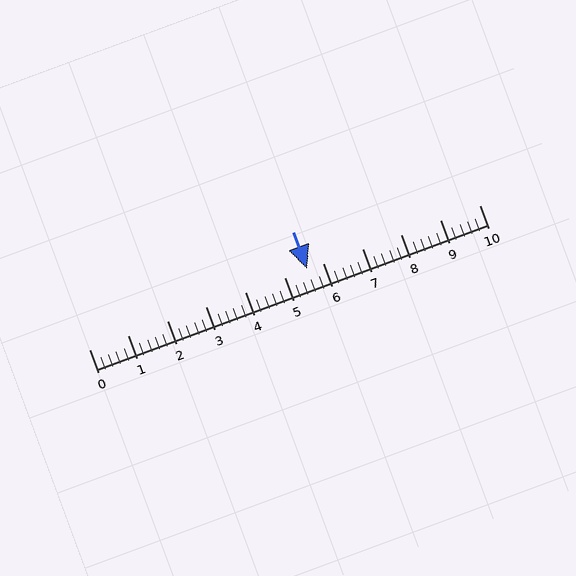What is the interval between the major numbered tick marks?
The major tick marks are spaced 1 units apart.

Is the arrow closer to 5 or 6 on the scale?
The arrow is closer to 6.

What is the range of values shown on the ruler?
The ruler shows values from 0 to 10.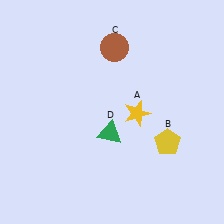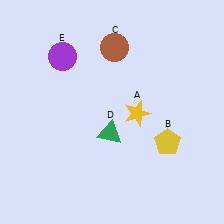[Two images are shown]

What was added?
A purple circle (E) was added in Image 2.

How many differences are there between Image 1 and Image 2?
There is 1 difference between the two images.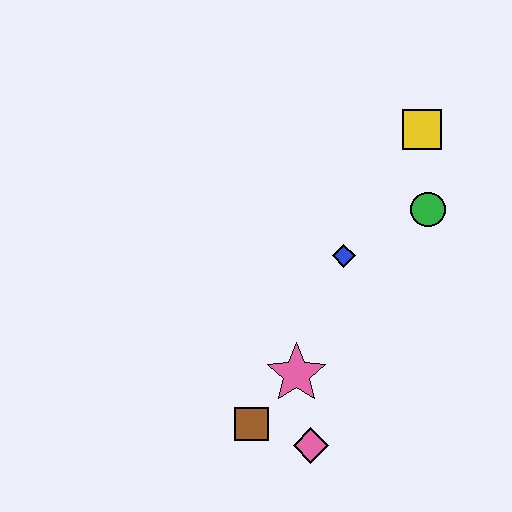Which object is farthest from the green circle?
The brown square is farthest from the green circle.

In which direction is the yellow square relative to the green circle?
The yellow square is above the green circle.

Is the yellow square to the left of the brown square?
No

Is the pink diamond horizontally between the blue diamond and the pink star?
Yes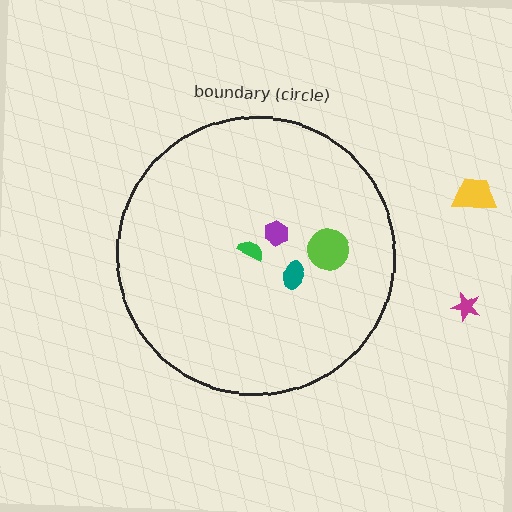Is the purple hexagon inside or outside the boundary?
Inside.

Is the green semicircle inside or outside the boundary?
Inside.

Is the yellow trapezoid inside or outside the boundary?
Outside.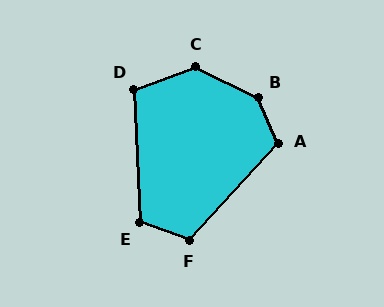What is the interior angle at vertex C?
Approximately 134 degrees (obtuse).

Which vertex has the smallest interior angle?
D, at approximately 108 degrees.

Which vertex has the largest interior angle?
B, at approximately 139 degrees.